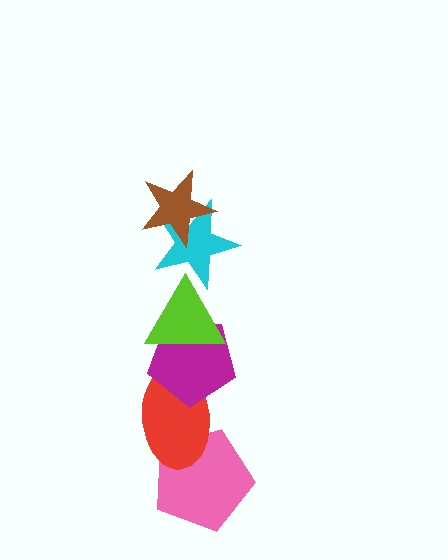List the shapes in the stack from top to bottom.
From top to bottom: the brown star, the cyan star, the lime triangle, the magenta pentagon, the red ellipse, the pink pentagon.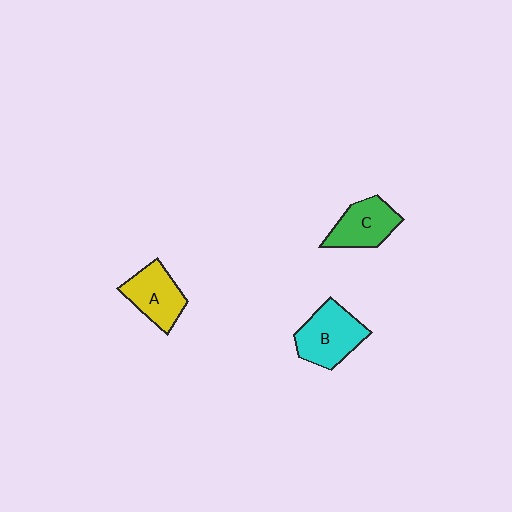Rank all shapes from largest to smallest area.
From largest to smallest: B (cyan), A (yellow), C (green).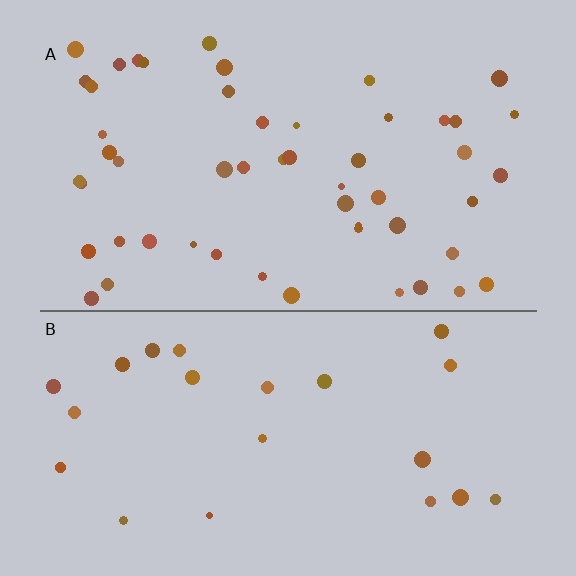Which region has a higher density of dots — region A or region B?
A (the top).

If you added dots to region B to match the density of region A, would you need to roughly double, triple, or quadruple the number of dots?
Approximately double.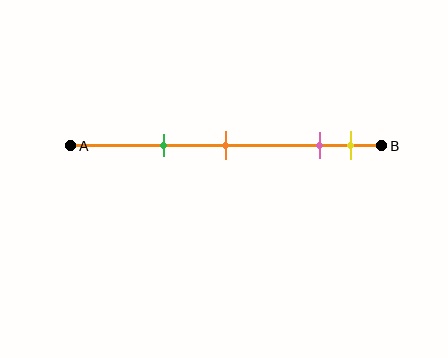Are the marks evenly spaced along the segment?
No, the marks are not evenly spaced.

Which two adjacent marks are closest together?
The pink and yellow marks are the closest adjacent pair.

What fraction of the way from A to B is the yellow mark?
The yellow mark is approximately 90% (0.9) of the way from A to B.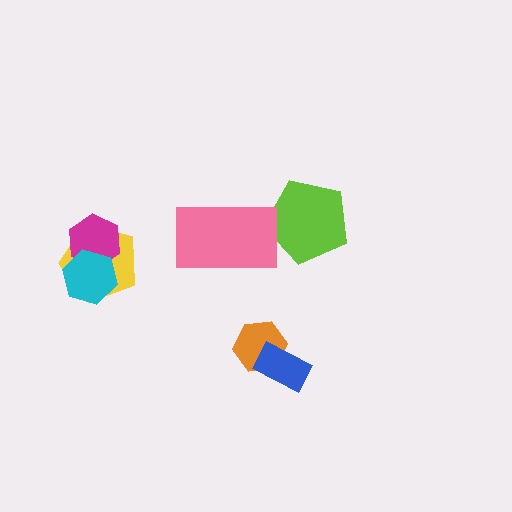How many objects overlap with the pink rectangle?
1 object overlaps with the pink rectangle.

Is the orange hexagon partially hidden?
Yes, it is partially covered by another shape.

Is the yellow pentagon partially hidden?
Yes, it is partially covered by another shape.